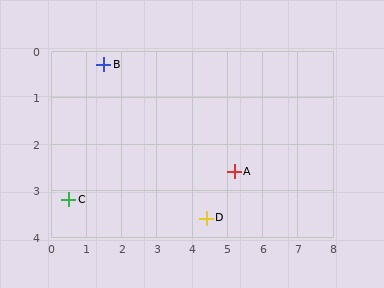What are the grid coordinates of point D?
Point D is at approximately (4.4, 3.6).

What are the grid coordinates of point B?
Point B is at approximately (1.5, 0.3).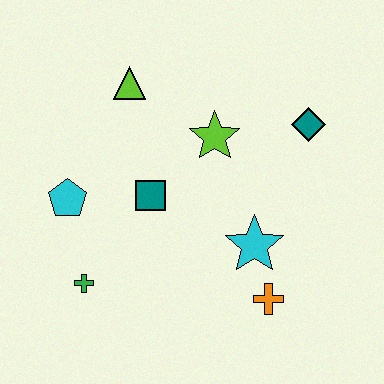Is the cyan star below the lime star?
Yes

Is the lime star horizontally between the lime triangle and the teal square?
No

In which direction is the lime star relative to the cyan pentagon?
The lime star is to the right of the cyan pentagon.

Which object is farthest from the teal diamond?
The green cross is farthest from the teal diamond.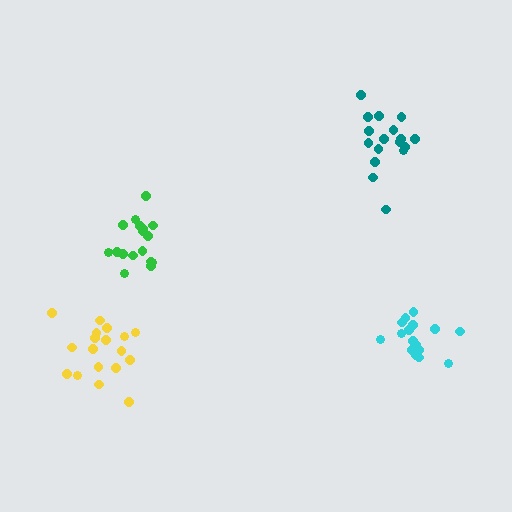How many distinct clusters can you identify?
There are 4 distinct clusters.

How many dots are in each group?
Group 1: 17 dots, Group 2: 18 dots, Group 3: 17 dots, Group 4: 16 dots (68 total).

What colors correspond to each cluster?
The clusters are colored: teal, yellow, green, cyan.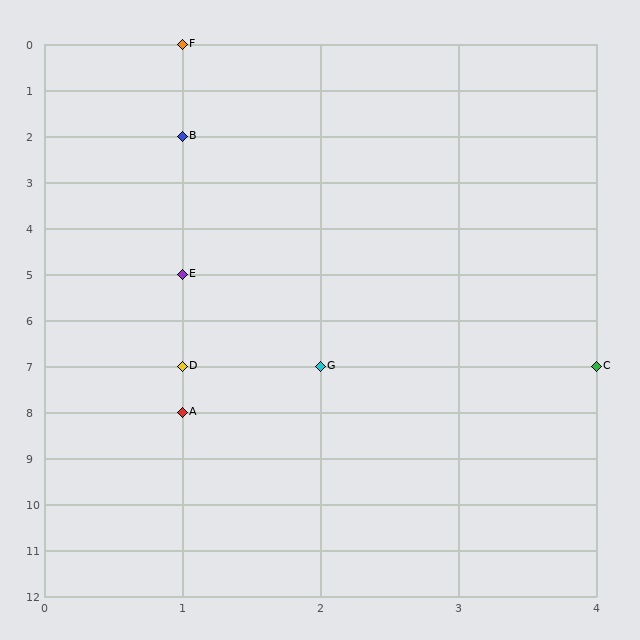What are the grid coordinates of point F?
Point F is at grid coordinates (1, 0).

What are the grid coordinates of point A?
Point A is at grid coordinates (1, 8).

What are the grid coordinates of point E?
Point E is at grid coordinates (1, 5).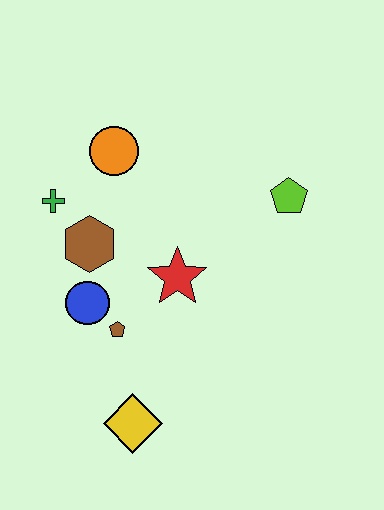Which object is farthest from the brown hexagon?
The lime pentagon is farthest from the brown hexagon.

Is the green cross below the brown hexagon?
No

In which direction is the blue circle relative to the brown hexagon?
The blue circle is below the brown hexagon.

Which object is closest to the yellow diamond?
The brown pentagon is closest to the yellow diamond.